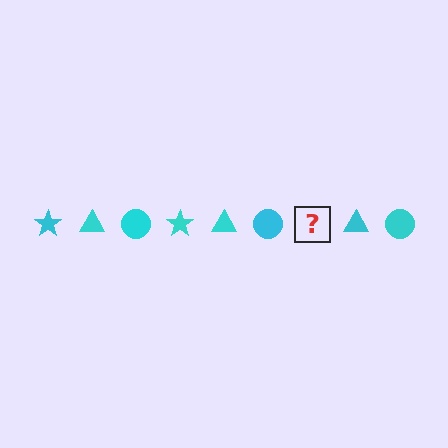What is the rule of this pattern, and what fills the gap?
The rule is that the pattern cycles through star, triangle, circle shapes in cyan. The gap should be filled with a cyan star.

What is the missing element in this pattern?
The missing element is a cyan star.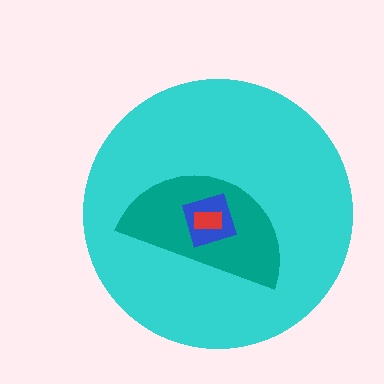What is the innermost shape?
The red rectangle.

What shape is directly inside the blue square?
The red rectangle.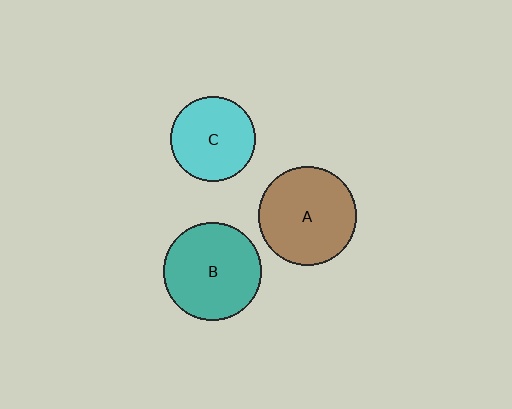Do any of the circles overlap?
No, none of the circles overlap.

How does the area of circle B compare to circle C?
Approximately 1.3 times.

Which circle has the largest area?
Circle A (brown).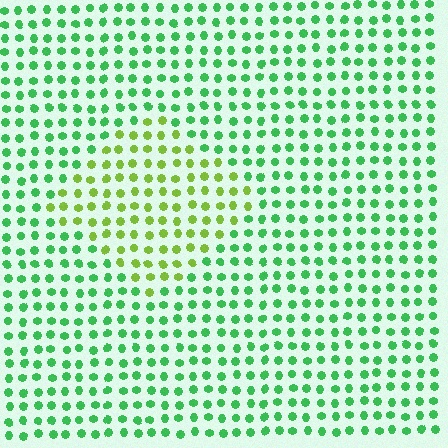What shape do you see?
I see a diamond.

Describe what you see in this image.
The image is filled with small green elements in a uniform arrangement. A diamond-shaped region is visible where the elements are tinted to a slightly different hue, forming a subtle color boundary.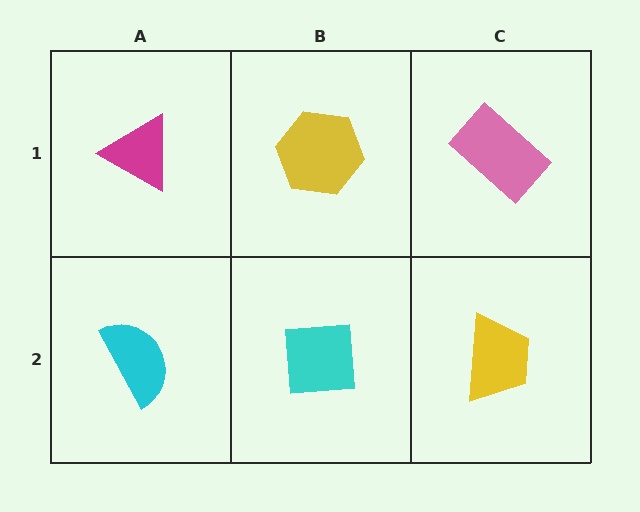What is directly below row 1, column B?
A cyan square.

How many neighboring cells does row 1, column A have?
2.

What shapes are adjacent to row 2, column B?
A yellow hexagon (row 1, column B), a cyan semicircle (row 2, column A), a yellow trapezoid (row 2, column C).